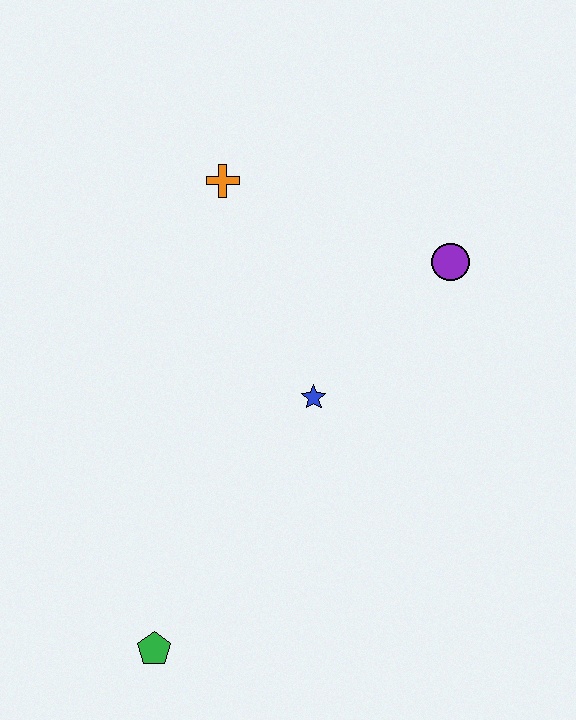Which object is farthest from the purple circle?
The green pentagon is farthest from the purple circle.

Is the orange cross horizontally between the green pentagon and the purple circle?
Yes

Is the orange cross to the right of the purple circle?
No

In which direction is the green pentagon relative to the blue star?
The green pentagon is below the blue star.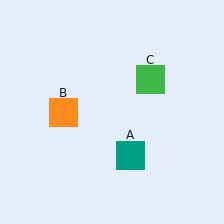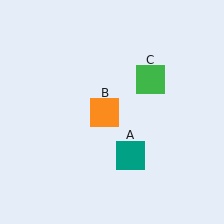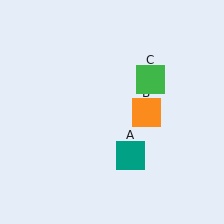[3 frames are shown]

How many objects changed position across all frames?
1 object changed position: orange square (object B).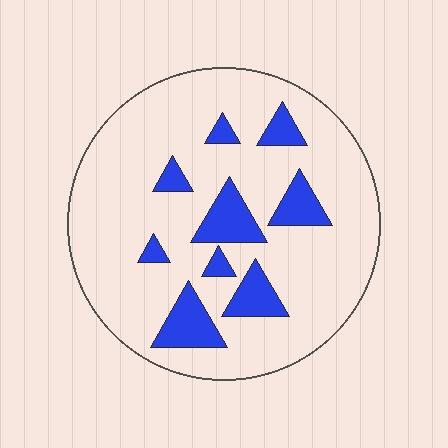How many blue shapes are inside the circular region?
9.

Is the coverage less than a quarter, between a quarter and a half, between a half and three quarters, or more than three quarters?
Less than a quarter.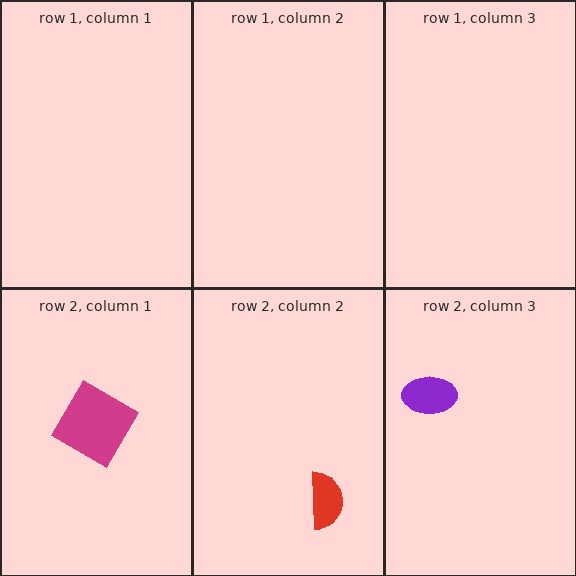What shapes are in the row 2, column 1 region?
The magenta diamond.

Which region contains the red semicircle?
The row 2, column 2 region.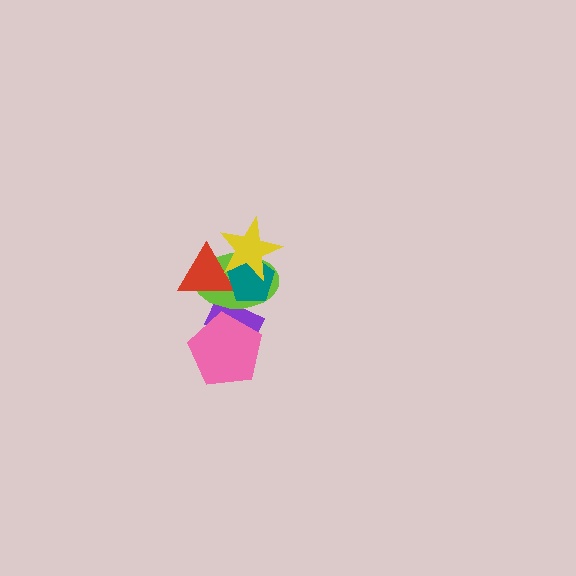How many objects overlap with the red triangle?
3 objects overlap with the red triangle.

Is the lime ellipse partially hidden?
Yes, it is partially covered by another shape.